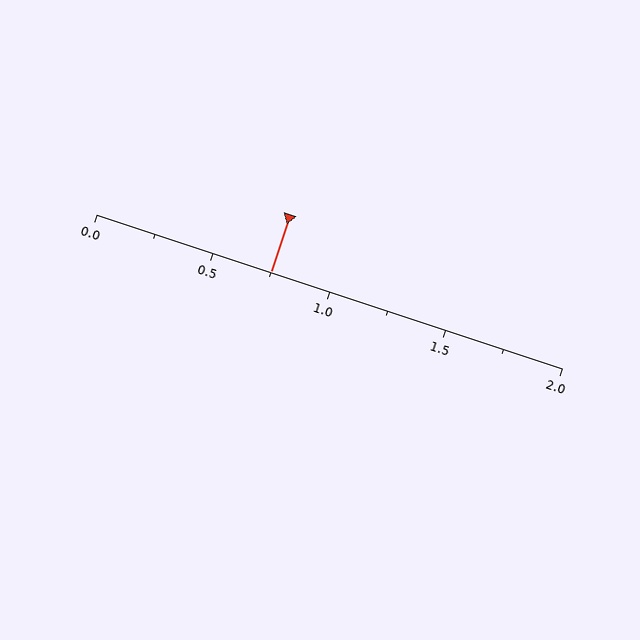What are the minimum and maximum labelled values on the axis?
The axis runs from 0.0 to 2.0.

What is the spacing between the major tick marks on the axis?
The major ticks are spaced 0.5 apart.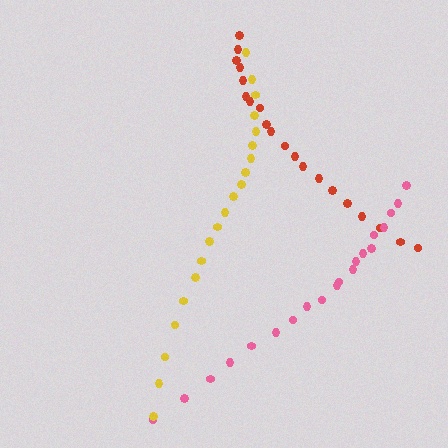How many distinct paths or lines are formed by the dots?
There are 3 distinct paths.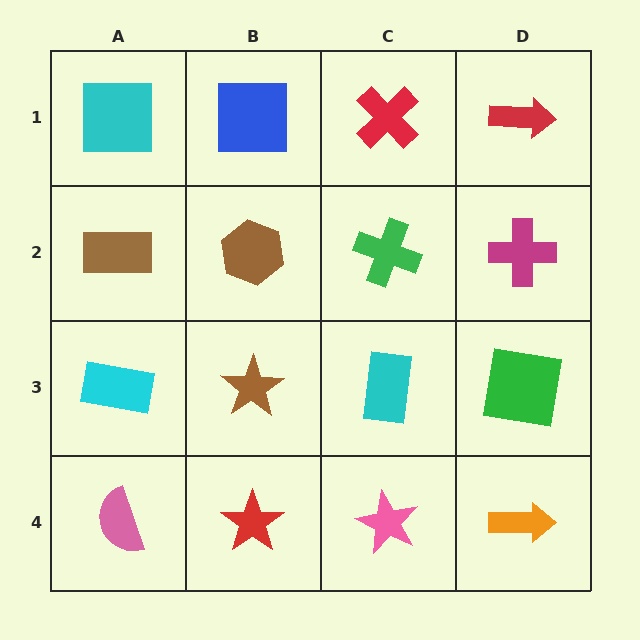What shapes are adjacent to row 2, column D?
A red arrow (row 1, column D), a green square (row 3, column D), a green cross (row 2, column C).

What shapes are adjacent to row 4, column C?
A cyan rectangle (row 3, column C), a red star (row 4, column B), an orange arrow (row 4, column D).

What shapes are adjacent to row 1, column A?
A brown rectangle (row 2, column A), a blue square (row 1, column B).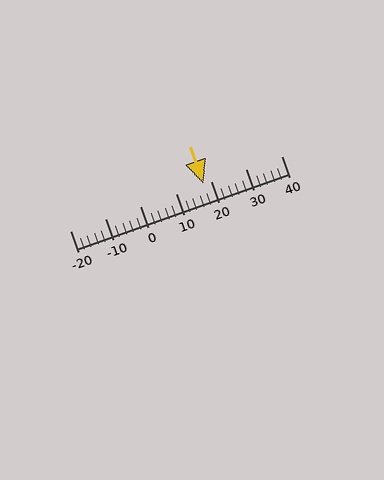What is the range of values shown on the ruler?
The ruler shows values from -20 to 40.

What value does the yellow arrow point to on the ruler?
The yellow arrow points to approximately 18.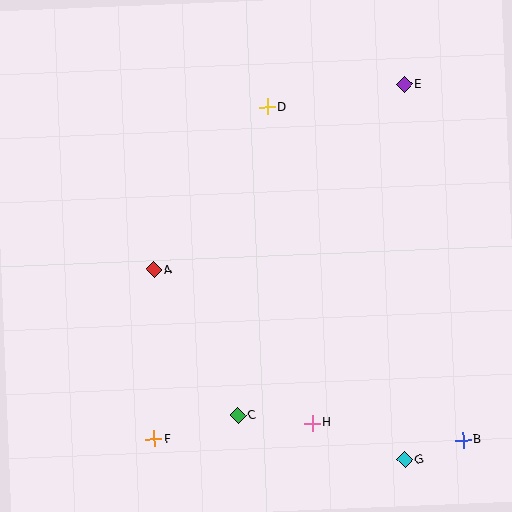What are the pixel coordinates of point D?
Point D is at (267, 107).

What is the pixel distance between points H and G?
The distance between H and G is 99 pixels.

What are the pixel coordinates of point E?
Point E is at (404, 84).